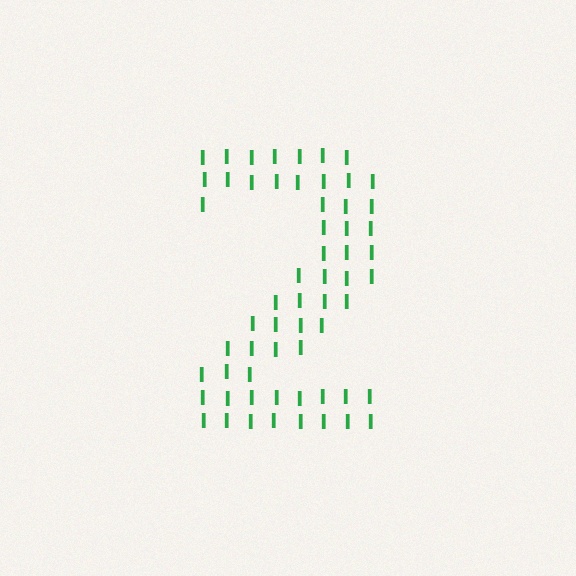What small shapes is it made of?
It is made of small letter I's.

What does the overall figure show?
The overall figure shows the digit 2.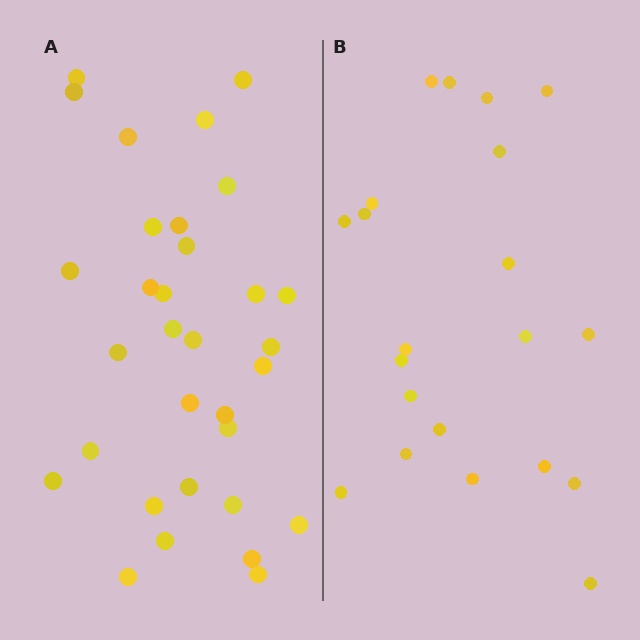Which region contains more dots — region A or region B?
Region A (the left region) has more dots.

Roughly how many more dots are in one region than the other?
Region A has roughly 12 or so more dots than region B.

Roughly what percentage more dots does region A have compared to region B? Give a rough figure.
About 50% more.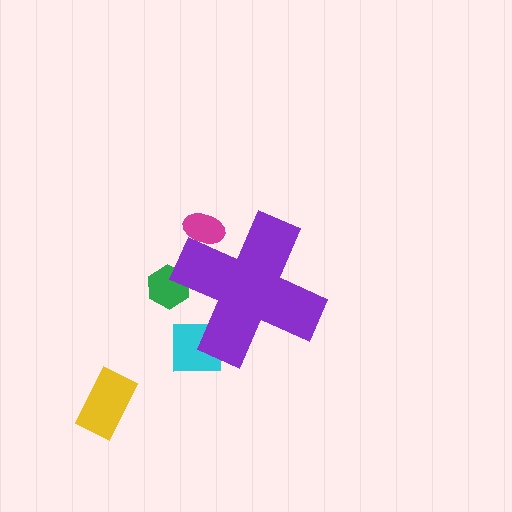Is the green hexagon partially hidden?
Yes, the green hexagon is partially hidden behind the purple cross.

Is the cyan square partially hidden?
Yes, the cyan square is partially hidden behind the purple cross.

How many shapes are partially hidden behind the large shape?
3 shapes are partially hidden.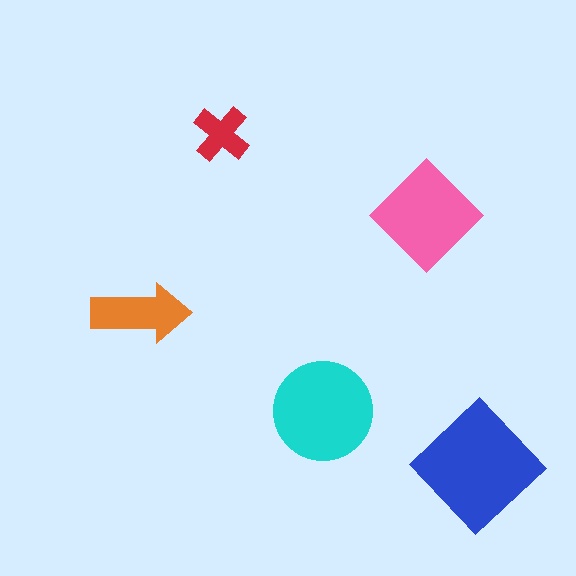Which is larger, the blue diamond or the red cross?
The blue diamond.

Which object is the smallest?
The red cross.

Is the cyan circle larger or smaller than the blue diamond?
Smaller.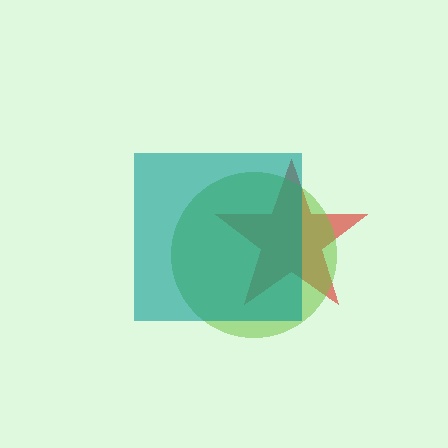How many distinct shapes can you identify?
There are 3 distinct shapes: a red star, a lime circle, a teal square.